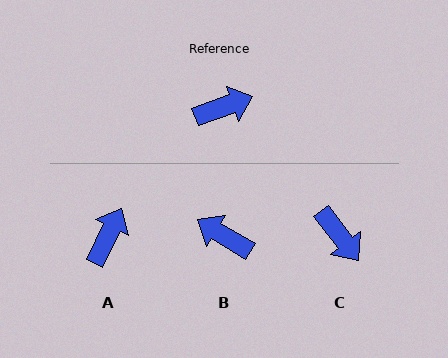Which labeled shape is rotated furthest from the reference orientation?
B, about 129 degrees away.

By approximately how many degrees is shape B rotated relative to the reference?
Approximately 129 degrees counter-clockwise.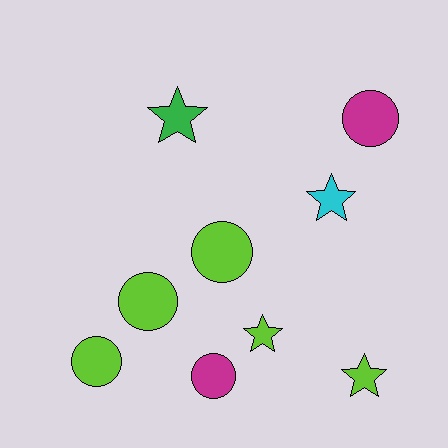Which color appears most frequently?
Lime, with 5 objects.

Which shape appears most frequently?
Circle, with 5 objects.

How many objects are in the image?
There are 9 objects.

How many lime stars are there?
There are 2 lime stars.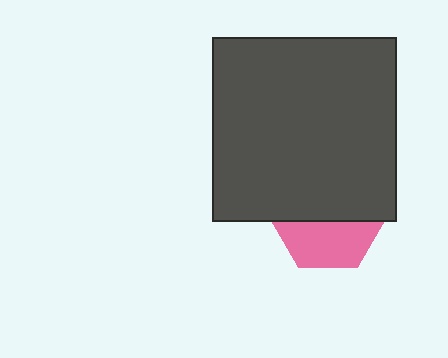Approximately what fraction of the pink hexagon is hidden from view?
Roughly 56% of the pink hexagon is hidden behind the dark gray square.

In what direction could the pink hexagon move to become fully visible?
The pink hexagon could move down. That would shift it out from behind the dark gray square entirely.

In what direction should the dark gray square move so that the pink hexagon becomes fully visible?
The dark gray square should move up. That is the shortest direction to clear the overlap and leave the pink hexagon fully visible.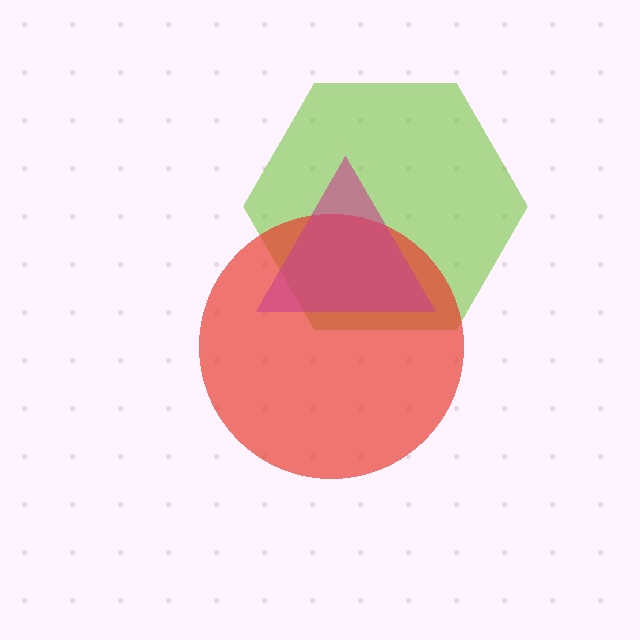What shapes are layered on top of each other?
The layered shapes are: a lime hexagon, a red circle, a magenta triangle.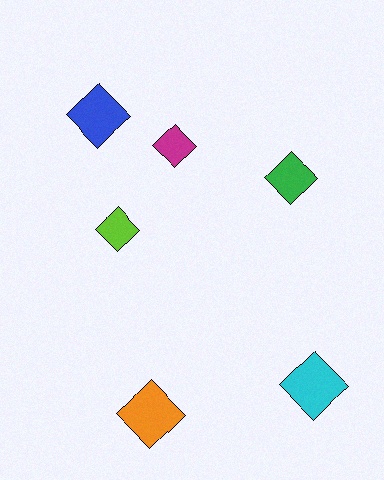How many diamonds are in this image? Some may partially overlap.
There are 6 diamonds.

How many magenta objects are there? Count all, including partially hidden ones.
There is 1 magenta object.